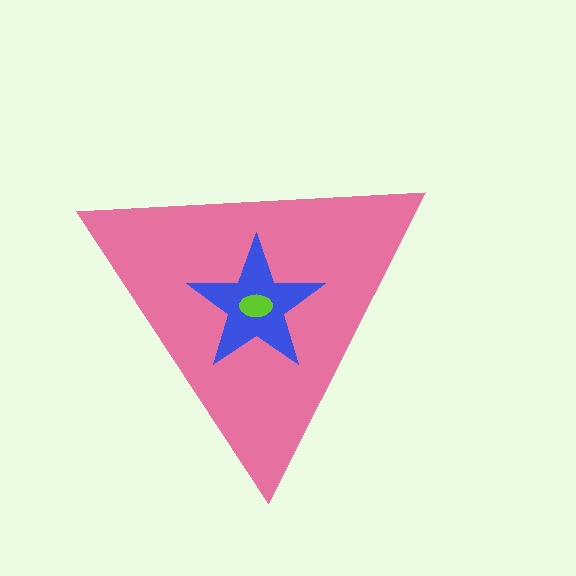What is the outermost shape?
The pink triangle.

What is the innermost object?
The lime ellipse.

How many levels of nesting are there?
3.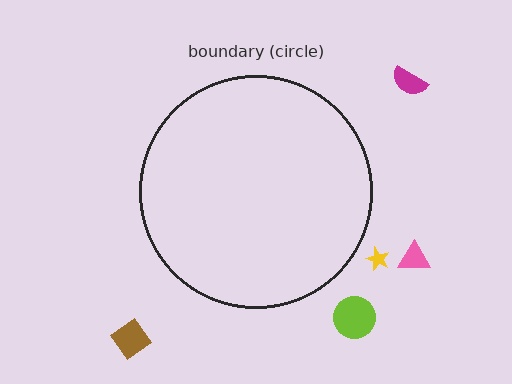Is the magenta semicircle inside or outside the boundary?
Outside.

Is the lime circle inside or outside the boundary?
Outside.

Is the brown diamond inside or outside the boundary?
Outside.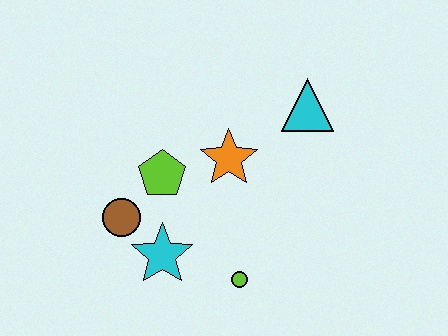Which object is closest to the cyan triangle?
The orange star is closest to the cyan triangle.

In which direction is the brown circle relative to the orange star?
The brown circle is to the left of the orange star.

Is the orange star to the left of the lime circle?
Yes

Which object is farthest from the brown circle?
The cyan triangle is farthest from the brown circle.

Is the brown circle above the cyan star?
Yes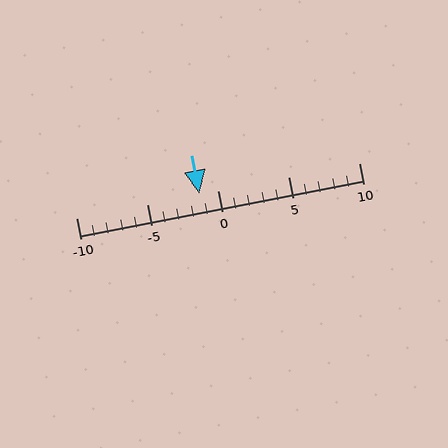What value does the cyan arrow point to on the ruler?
The cyan arrow points to approximately -1.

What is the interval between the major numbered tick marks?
The major tick marks are spaced 5 units apart.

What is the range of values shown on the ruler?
The ruler shows values from -10 to 10.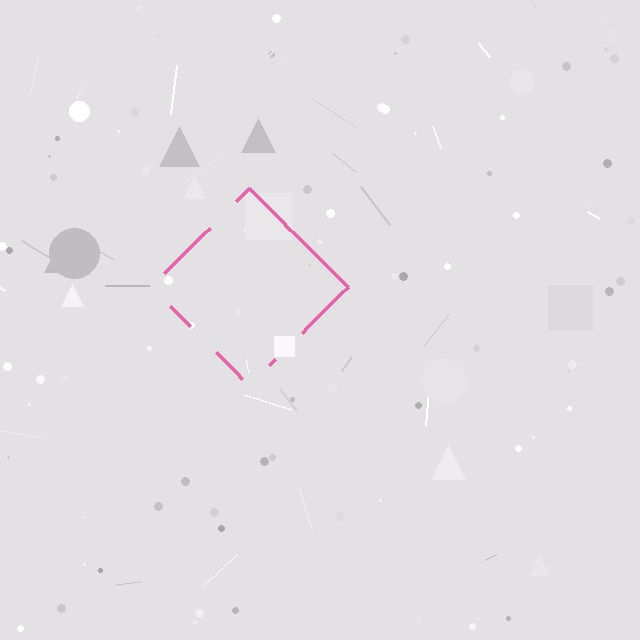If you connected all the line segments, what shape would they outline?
They would outline a diamond.